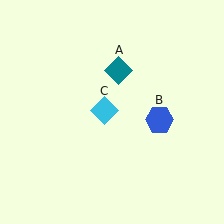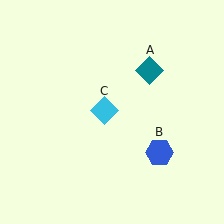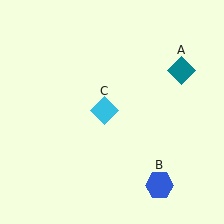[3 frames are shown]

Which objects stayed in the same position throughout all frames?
Cyan diamond (object C) remained stationary.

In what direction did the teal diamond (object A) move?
The teal diamond (object A) moved right.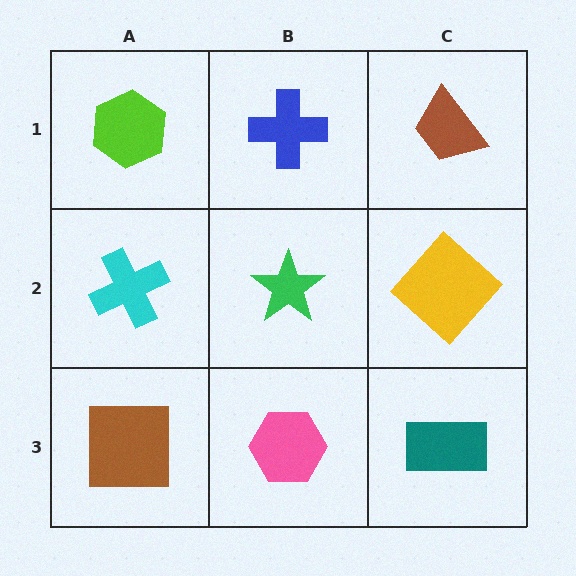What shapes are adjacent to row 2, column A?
A lime hexagon (row 1, column A), a brown square (row 3, column A), a green star (row 2, column B).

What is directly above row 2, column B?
A blue cross.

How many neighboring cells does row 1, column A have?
2.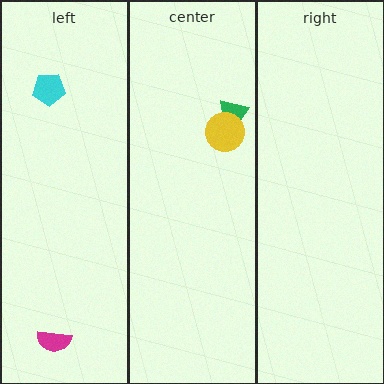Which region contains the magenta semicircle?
The left region.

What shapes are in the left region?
The cyan pentagon, the magenta semicircle.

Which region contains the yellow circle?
The center region.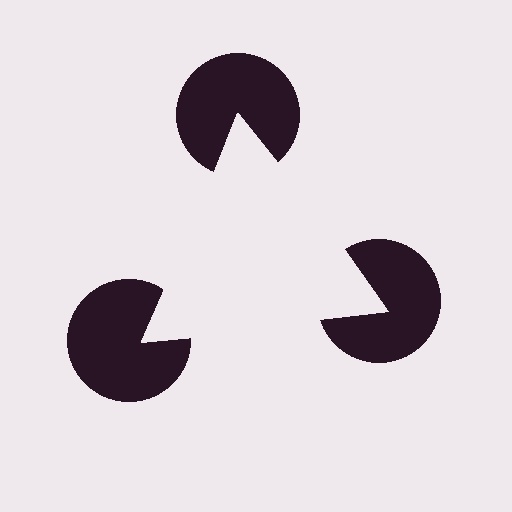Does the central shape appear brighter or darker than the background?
It typically appears slightly brighter than the background, even though no actual brightness change is drawn.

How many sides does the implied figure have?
3 sides.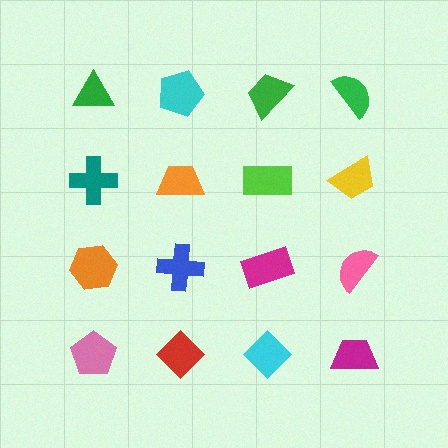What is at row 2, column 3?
A lime rectangle.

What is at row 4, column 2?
A red diamond.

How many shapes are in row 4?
4 shapes.